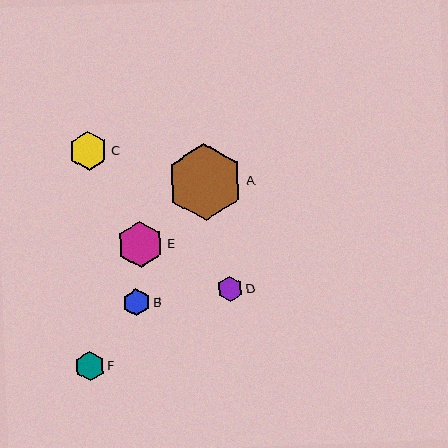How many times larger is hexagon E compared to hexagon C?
Hexagon E is approximately 1.2 times the size of hexagon C.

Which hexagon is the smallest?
Hexagon D is the smallest with a size of approximately 26 pixels.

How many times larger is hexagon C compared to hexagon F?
Hexagon C is approximately 1.3 times the size of hexagon F.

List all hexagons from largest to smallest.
From largest to smallest: A, E, C, F, B, D.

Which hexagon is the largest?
Hexagon A is the largest with a size of approximately 77 pixels.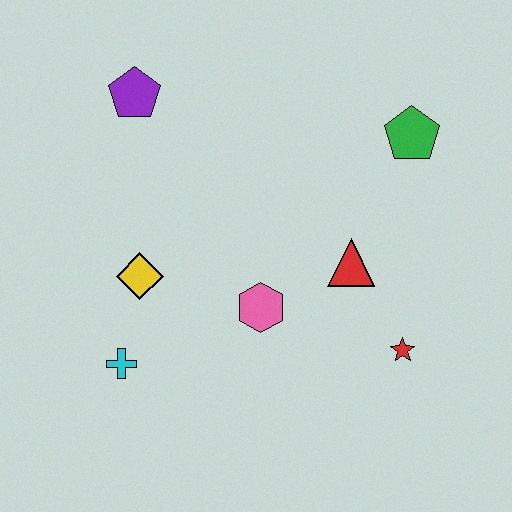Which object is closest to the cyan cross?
The yellow diamond is closest to the cyan cross.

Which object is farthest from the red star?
The purple pentagon is farthest from the red star.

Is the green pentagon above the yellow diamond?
Yes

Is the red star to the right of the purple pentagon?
Yes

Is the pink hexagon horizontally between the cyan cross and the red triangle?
Yes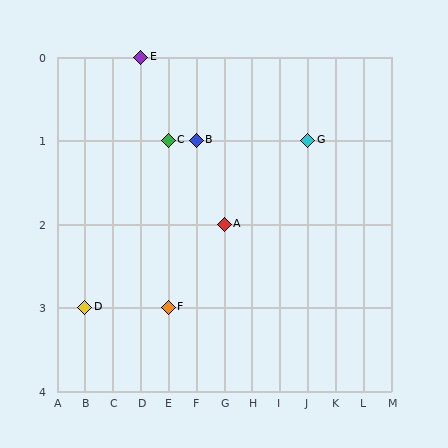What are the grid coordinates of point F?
Point F is at grid coordinates (E, 3).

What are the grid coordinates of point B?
Point B is at grid coordinates (F, 1).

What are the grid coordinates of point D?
Point D is at grid coordinates (B, 3).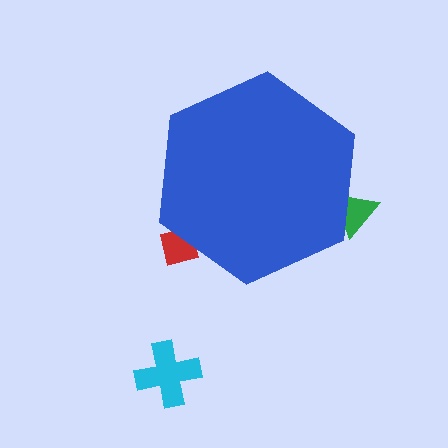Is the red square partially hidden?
Yes, the red square is partially hidden behind the blue hexagon.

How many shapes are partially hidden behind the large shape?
2 shapes are partially hidden.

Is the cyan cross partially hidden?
No, the cyan cross is fully visible.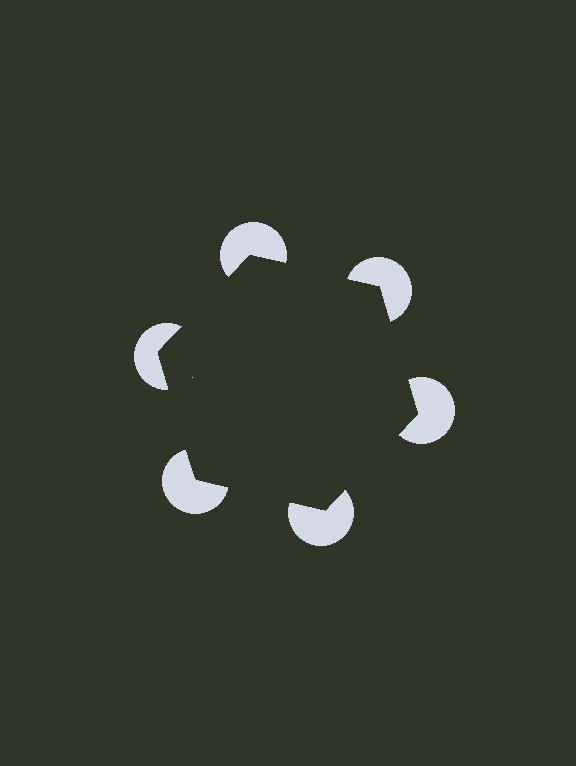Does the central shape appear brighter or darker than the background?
It typically appears slightly darker than the background, even though no actual brightness change is drawn.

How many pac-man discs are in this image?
There are 6 — one at each vertex of the illusory hexagon.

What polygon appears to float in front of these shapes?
An illusory hexagon — its edges are inferred from the aligned wedge cuts in the pac-man discs, not physically drawn.